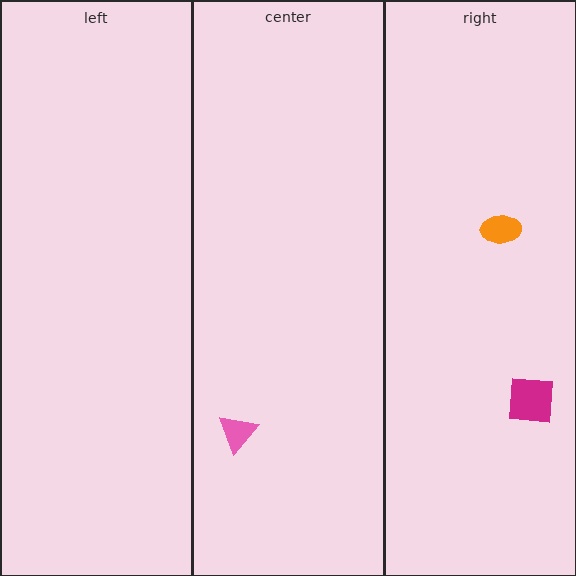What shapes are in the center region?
The pink triangle.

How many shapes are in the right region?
2.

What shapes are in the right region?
The orange ellipse, the magenta square.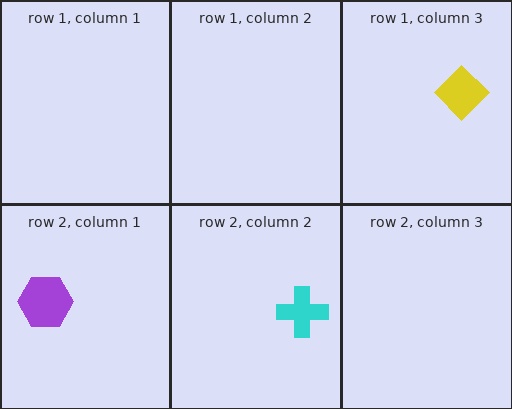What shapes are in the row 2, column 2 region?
The cyan cross.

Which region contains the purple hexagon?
The row 2, column 1 region.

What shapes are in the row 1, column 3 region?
The yellow diamond.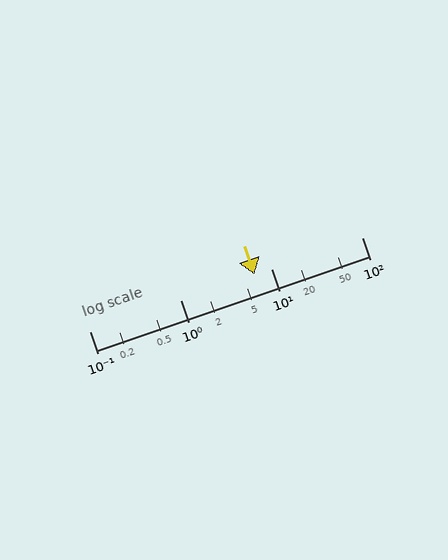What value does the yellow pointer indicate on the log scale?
The pointer indicates approximately 6.6.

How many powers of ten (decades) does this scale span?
The scale spans 3 decades, from 0.1 to 100.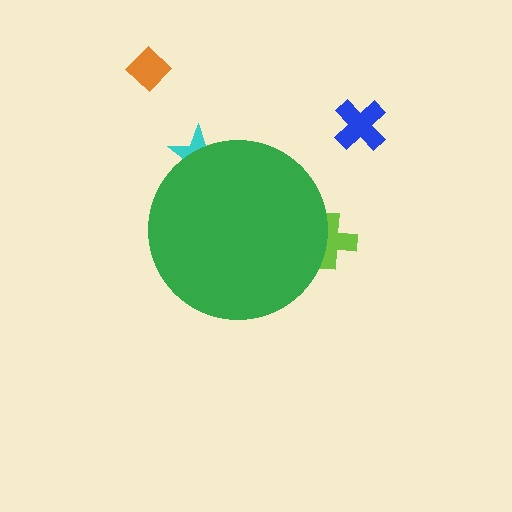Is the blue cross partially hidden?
No, the blue cross is fully visible.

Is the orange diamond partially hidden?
No, the orange diamond is fully visible.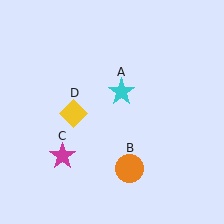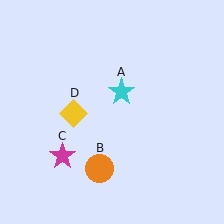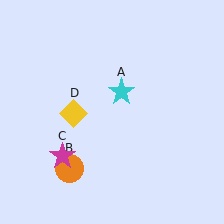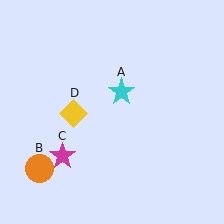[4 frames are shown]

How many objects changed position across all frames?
1 object changed position: orange circle (object B).